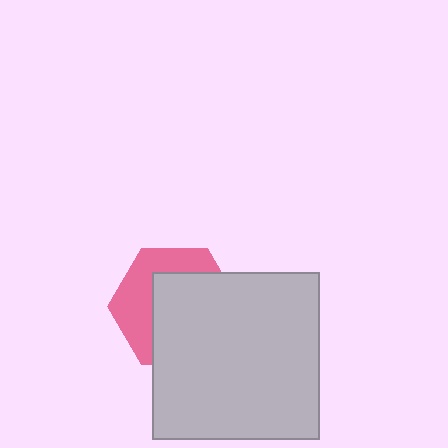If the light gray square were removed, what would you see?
You would see the complete pink hexagon.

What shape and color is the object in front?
The object in front is a light gray square.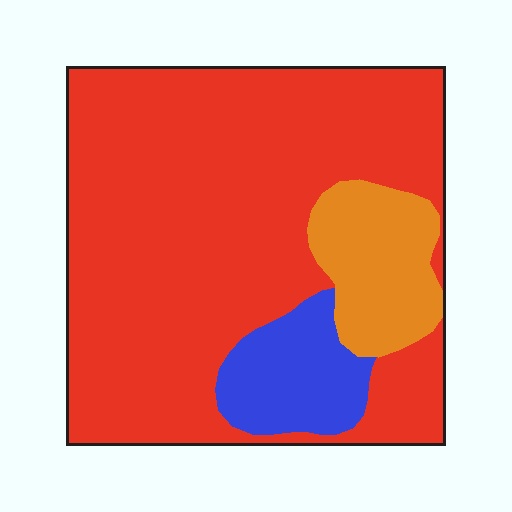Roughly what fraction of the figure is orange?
Orange takes up about one eighth (1/8) of the figure.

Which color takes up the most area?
Red, at roughly 75%.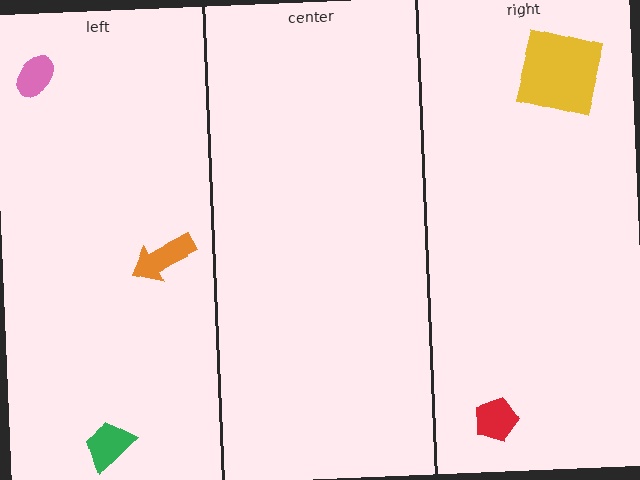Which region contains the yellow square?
The right region.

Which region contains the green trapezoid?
The left region.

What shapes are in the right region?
The red pentagon, the yellow square.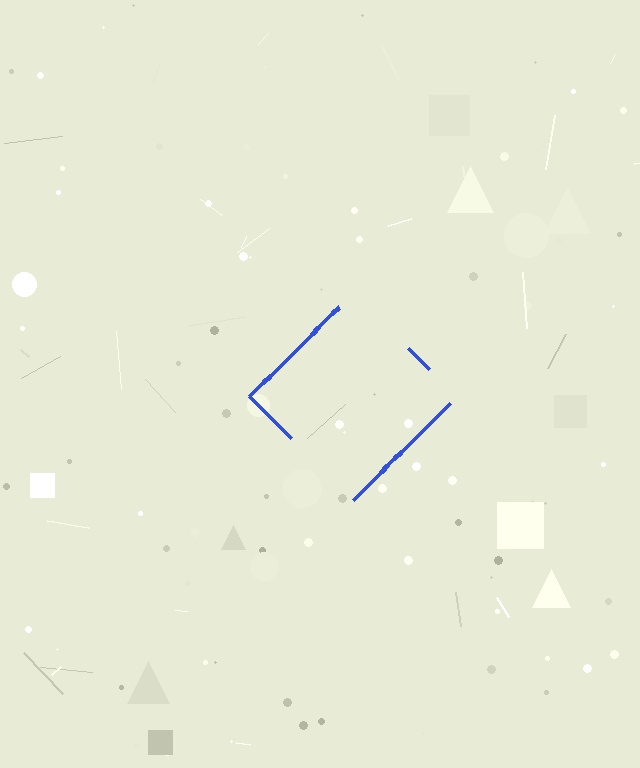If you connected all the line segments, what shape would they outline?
They would outline a diamond.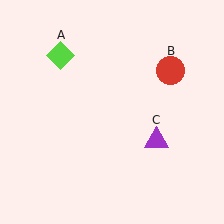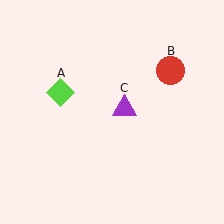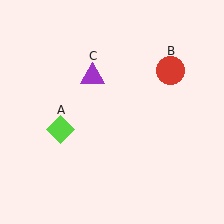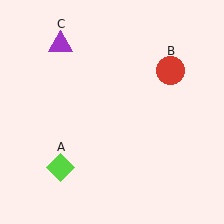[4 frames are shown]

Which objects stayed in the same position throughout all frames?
Red circle (object B) remained stationary.